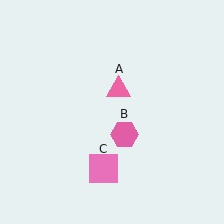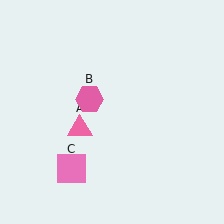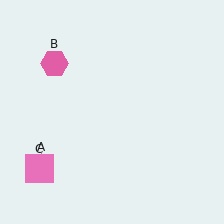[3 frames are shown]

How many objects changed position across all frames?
3 objects changed position: pink triangle (object A), pink hexagon (object B), pink square (object C).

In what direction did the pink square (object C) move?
The pink square (object C) moved left.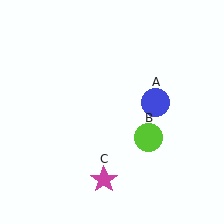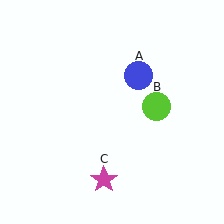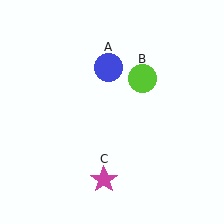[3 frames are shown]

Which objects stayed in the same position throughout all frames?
Magenta star (object C) remained stationary.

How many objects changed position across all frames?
2 objects changed position: blue circle (object A), lime circle (object B).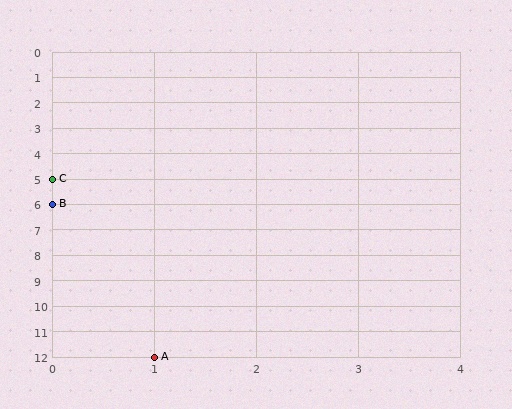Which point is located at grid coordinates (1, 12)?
Point A is at (1, 12).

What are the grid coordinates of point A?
Point A is at grid coordinates (1, 12).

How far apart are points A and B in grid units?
Points A and B are 1 column and 6 rows apart (about 6.1 grid units diagonally).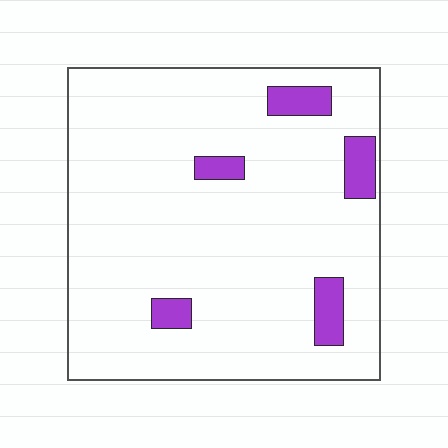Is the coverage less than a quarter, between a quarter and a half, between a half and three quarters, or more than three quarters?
Less than a quarter.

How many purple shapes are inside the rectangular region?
5.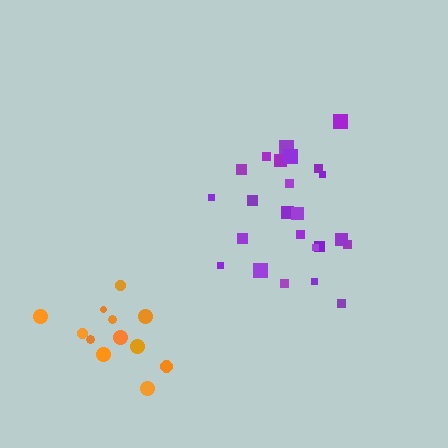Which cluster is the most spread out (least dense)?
Orange.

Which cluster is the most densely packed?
Purple.